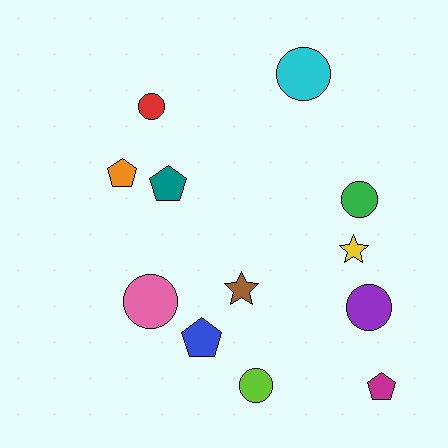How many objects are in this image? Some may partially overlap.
There are 12 objects.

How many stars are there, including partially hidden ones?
There are 2 stars.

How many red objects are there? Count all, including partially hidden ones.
There is 1 red object.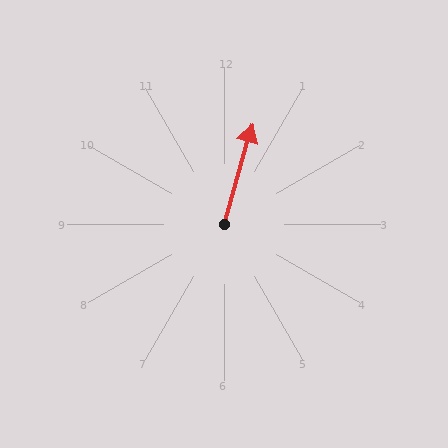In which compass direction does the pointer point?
North.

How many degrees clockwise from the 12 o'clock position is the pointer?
Approximately 16 degrees.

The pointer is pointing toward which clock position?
Roughly 1 o'clock.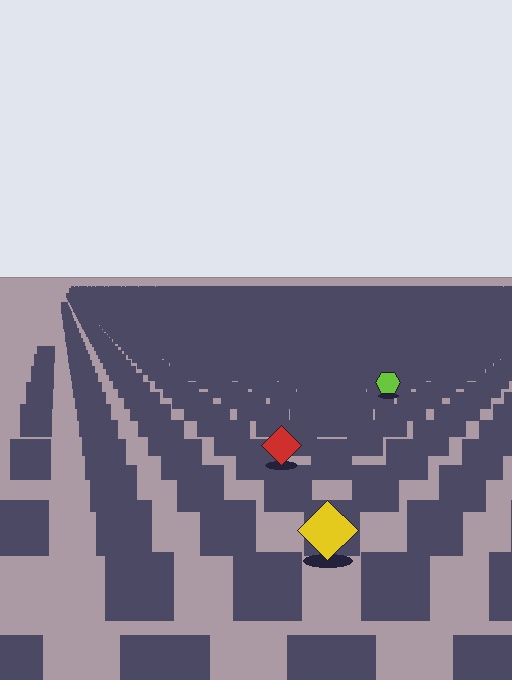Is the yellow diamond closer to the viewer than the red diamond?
Yes. The yellow diamond is closer — you can tell from the texture gradient: the ground texture is coarser near it.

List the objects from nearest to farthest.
From nearest to farthest: the yellow diamond, the red diamond, the lime hexagon.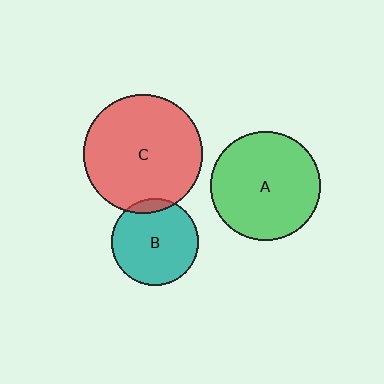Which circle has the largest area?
Circle C (red).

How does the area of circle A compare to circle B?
Approximately 1.6 times.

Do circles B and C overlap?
Yes.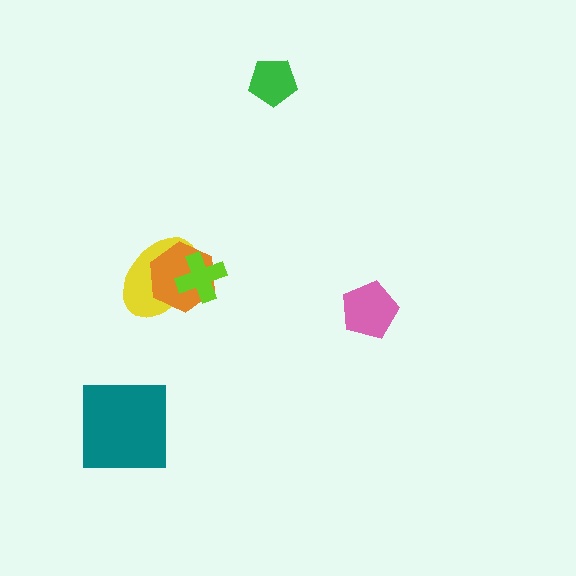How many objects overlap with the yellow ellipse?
2 objects overlap with the yellow ellipse.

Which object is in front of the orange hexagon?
The lime cross is in front of the orange hexagon.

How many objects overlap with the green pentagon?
0 objects overlap with the green pentagon.